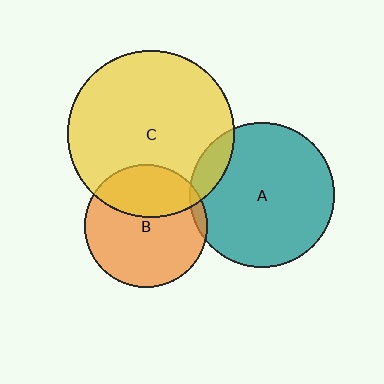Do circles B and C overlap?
Yes.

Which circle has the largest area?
Circle C (yellow).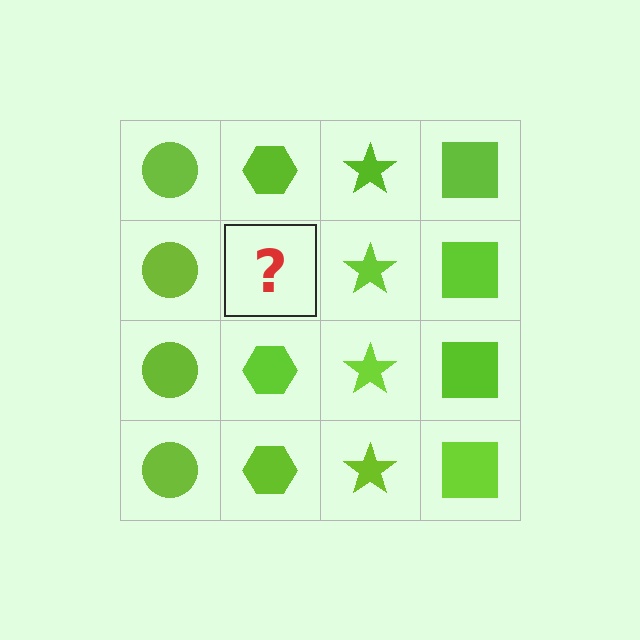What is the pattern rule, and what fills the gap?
The rule is that each column has a consistent shape. The gap should be filled with a lime hexagon.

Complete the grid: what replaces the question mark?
The question mark should be replaced with a lime hexagon.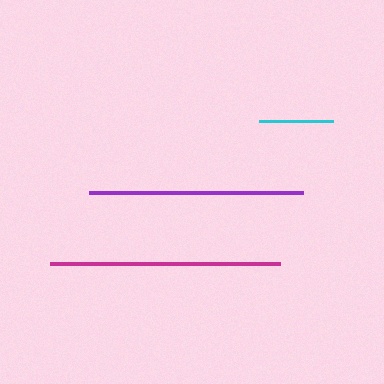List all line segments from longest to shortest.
From longest to shortest: magenta, purple, cyan.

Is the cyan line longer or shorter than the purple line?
The purple line is longer than the cyan line.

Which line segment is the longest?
The magenta line is the longest at approximately 230 pixels.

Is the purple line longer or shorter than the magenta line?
The magenta line is longer than the purple line.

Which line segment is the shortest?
The cyan line is the shortest at approximately 73 pixels.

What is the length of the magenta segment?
The magenta segment is approximately 230 pixels long.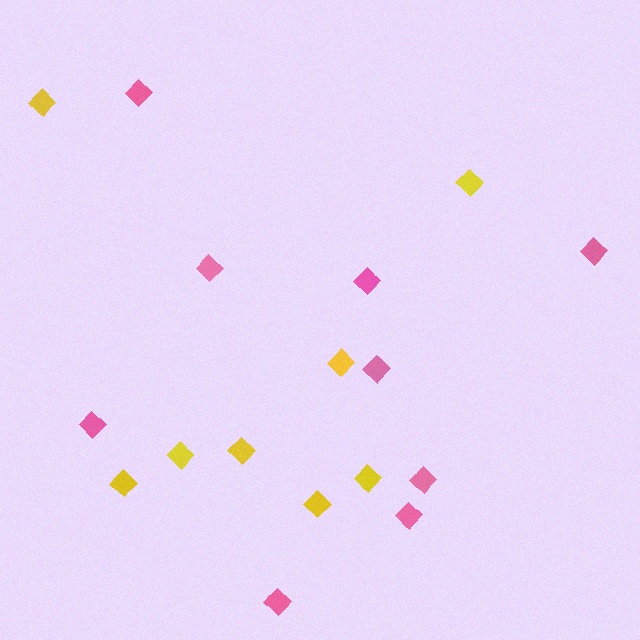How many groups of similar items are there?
There are 2 groups: one group of yellow diamonds (8) and one group of pink diamonds (9).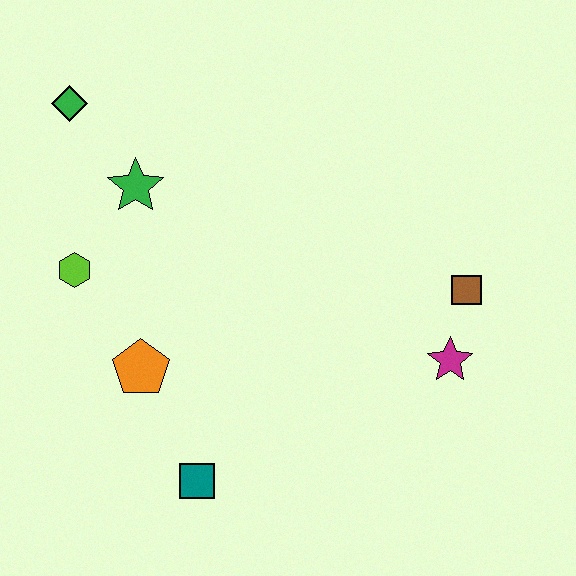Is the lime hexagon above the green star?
No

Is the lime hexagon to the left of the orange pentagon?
Yes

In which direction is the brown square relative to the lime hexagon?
The brown square is to the right of the lime hexagon.